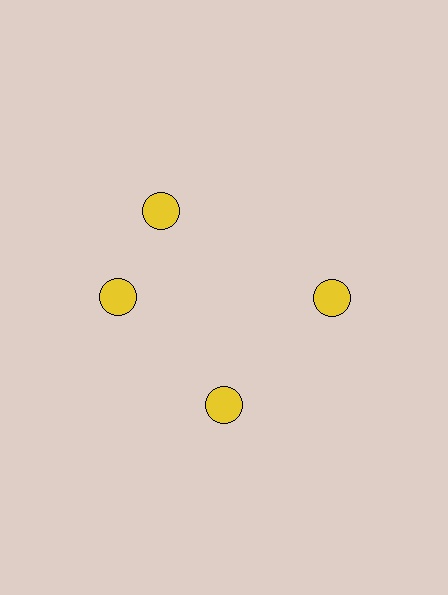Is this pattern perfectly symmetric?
No. The 4 yellow circles are arranged in a ring, but one element near the 12 o'clock position is rotated out of alignment along the ring, breaking the 4-fold rotational symmetry.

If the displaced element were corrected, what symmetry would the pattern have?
It would have 4-fold rotational symmetry — the pattern would map onto itself every 90 degrees.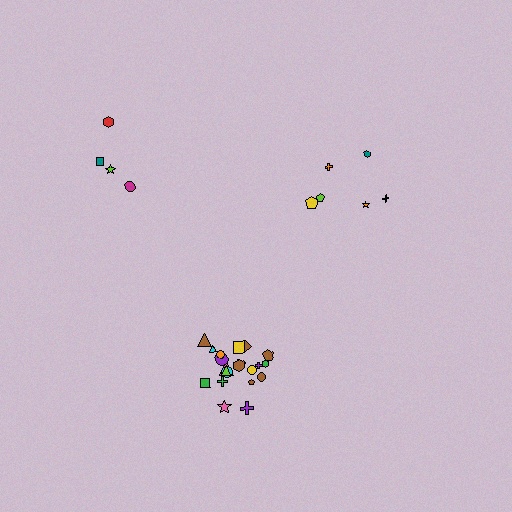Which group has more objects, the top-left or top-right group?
The top-right group.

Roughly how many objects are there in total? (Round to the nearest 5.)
Roughly 30 objects in total.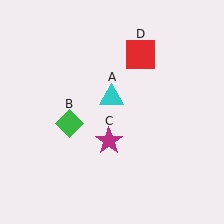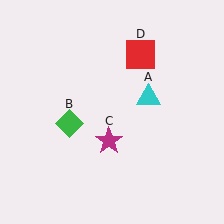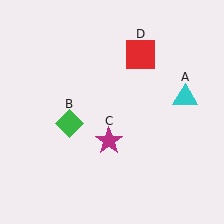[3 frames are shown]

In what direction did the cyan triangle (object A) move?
The cyan triangle (object A) moved right.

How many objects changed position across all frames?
1 object changed position: cyan triangle (object A).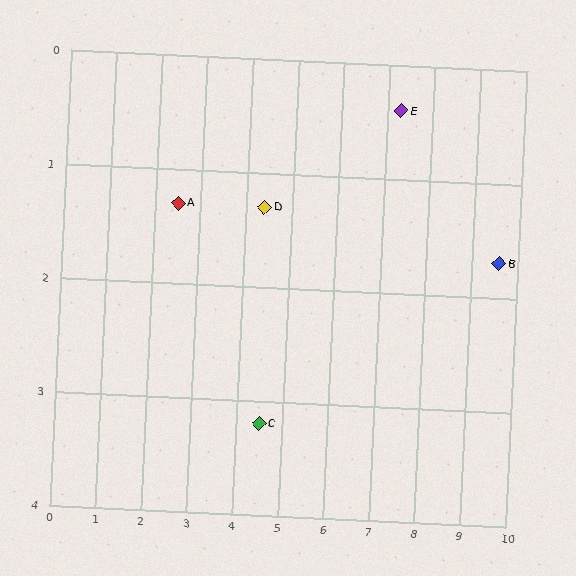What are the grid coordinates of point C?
Point C is at approximately (4.5, 3.2).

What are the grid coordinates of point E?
Point E is at approximately (7.3, 0.4).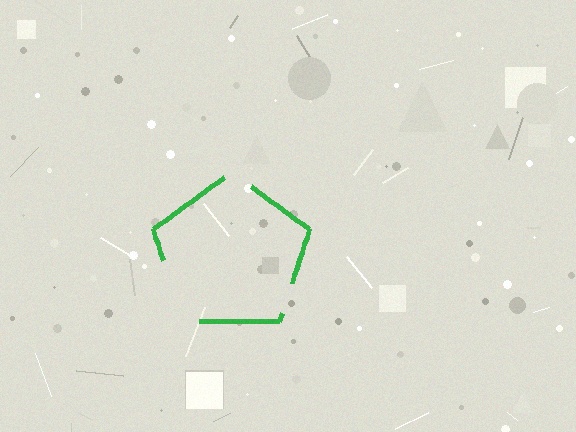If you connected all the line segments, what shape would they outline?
They would outline a pentagon.